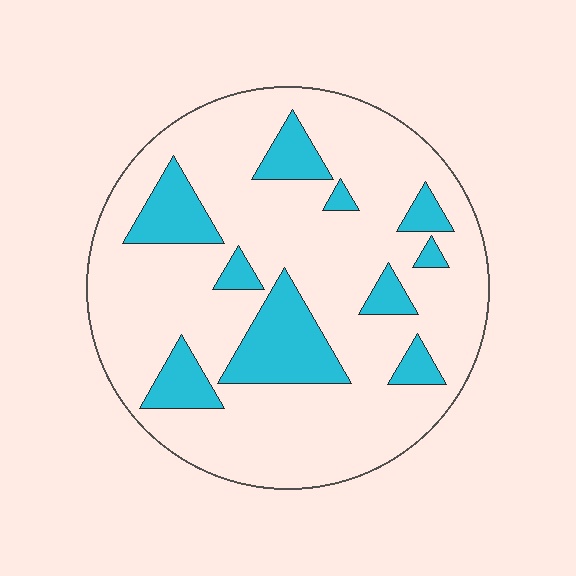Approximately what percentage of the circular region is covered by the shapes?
Approximately 20%.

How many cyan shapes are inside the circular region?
10.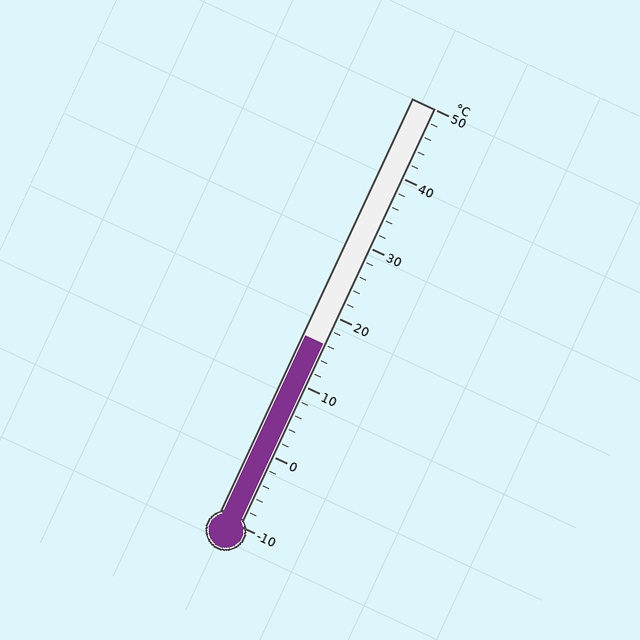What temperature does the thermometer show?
The thermometer shows approximately 16°C.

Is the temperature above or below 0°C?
The temperature is above 0°C.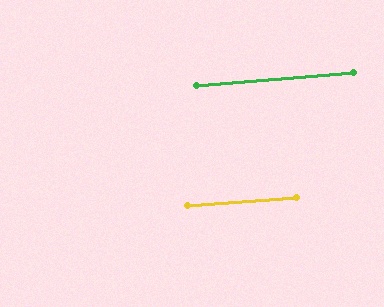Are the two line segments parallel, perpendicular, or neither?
Parallel — their directions differ by only 1.0°.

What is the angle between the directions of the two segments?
Approximately 1 degree.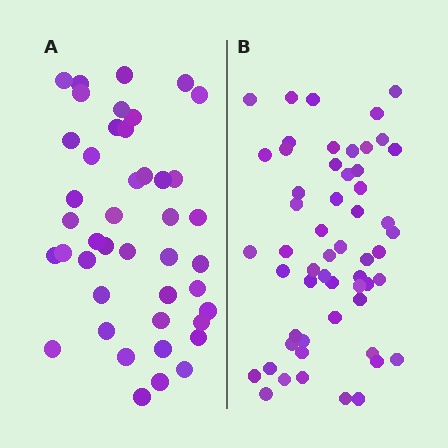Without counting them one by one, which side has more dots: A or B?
Region B (the right region) has more dots.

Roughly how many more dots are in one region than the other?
Region B has roughly 12 or so more dots than region A.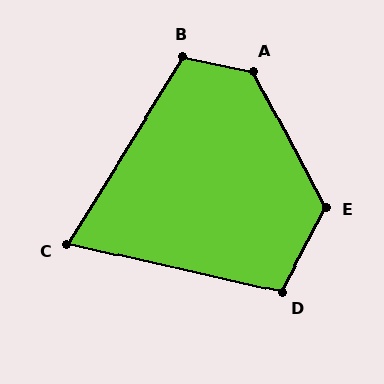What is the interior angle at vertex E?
Approximately 124 degrees (obtuse).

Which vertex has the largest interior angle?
A, at approximately 130 degrees.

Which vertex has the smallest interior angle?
C, at approximately 71 degrees.